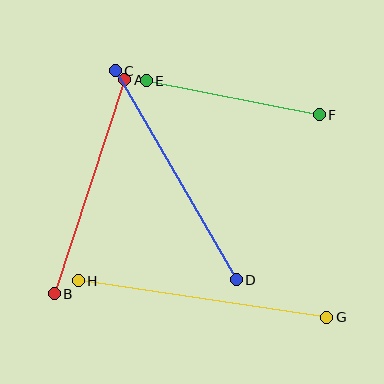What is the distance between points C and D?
The distance is approximately 241 pixels.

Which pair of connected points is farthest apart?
Points G and H are farthest apart.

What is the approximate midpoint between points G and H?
The midpoint is at approximately (202, 299) pixels.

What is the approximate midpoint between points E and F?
The midpoint is at approximately (233, 98) pixels.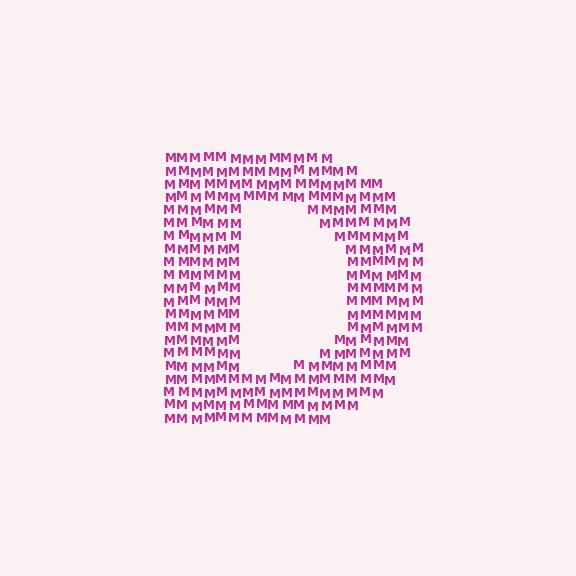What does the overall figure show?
The overall figure shows the letter D.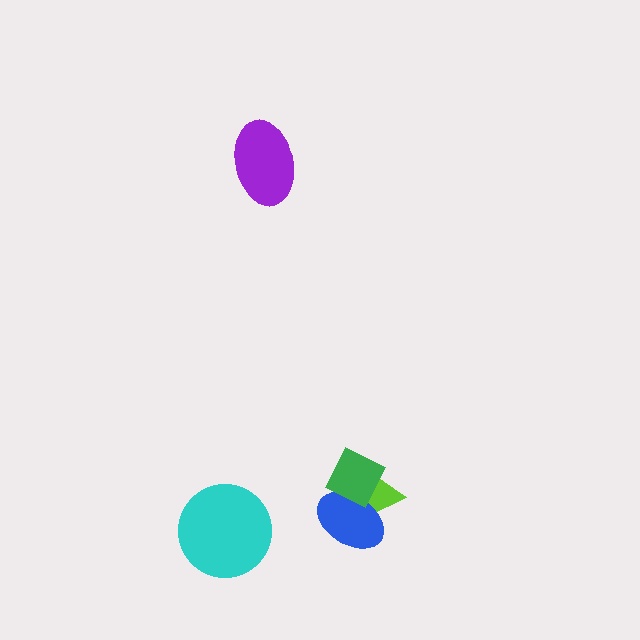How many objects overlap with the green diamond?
2 objects overlap with the green diamond.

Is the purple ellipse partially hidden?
No, no other shape covers it.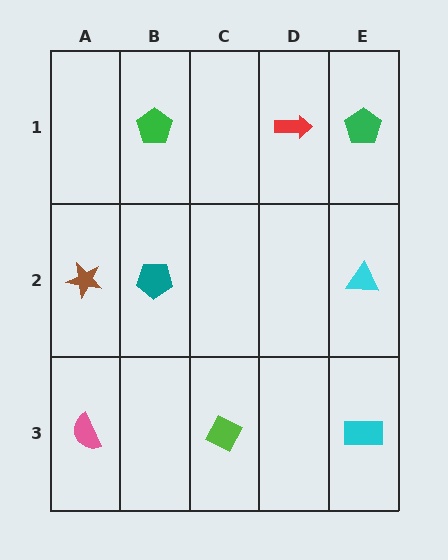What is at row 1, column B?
A green pentagon.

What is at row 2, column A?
A brown star.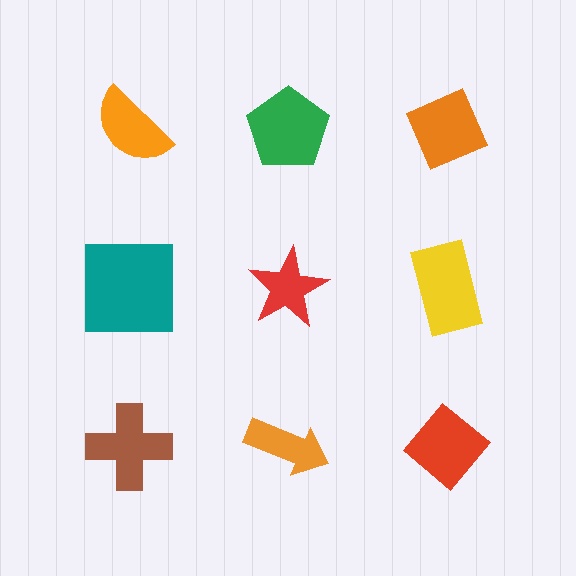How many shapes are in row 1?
3 shapes.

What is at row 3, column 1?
A brown cross.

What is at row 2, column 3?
A yellow rectangle.